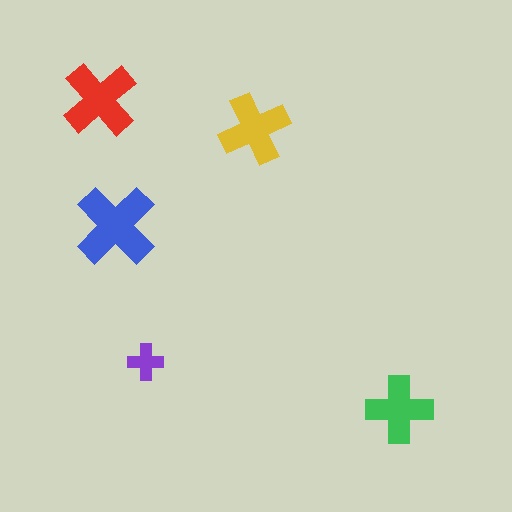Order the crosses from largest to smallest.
the blue one, the red one, the yellow one, the green one, the purple one.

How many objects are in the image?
There are 5 objects in the image.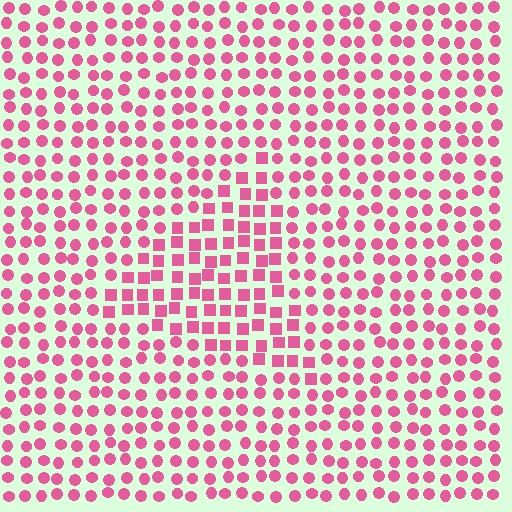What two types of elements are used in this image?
The image uses squares inside the triangle region and circles outside it.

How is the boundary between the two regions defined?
The boundary is defined by a change in element shape: squares inside vs. circles outside. All elements share the same color and spacing.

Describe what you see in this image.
The image is filled with small pink elements arranged in a uniform grid. A triangle-shaped region contains squares, while the surrounding area contains circles. The boundary is defined purely by the change in element shape.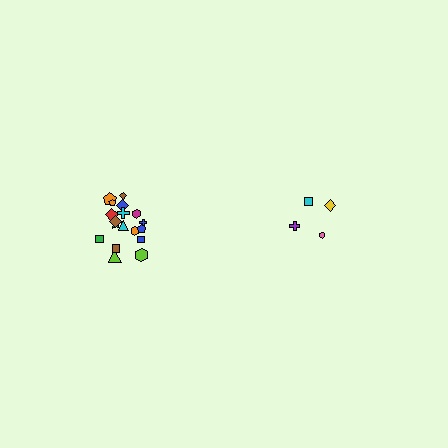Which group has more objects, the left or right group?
The left group.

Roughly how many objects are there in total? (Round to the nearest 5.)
Roughly 20 objects in total.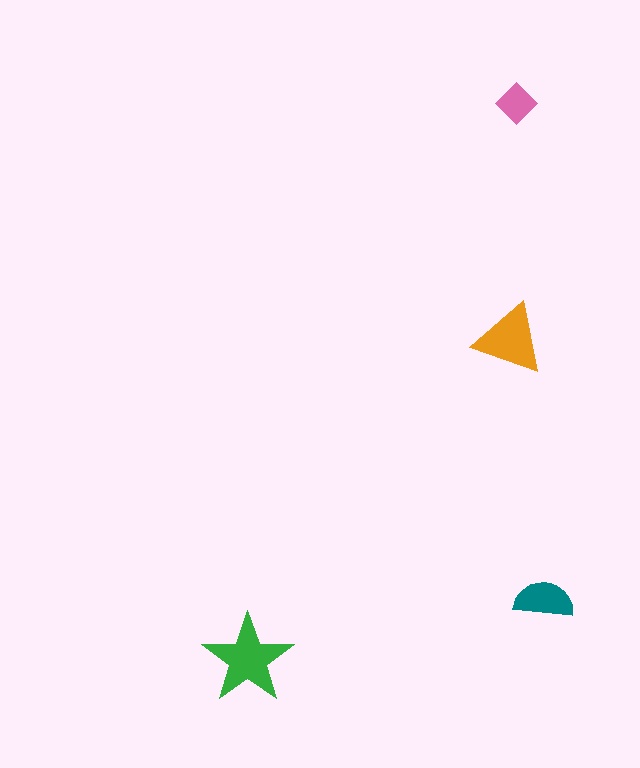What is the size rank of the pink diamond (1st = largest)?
4th.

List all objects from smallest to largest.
The pink diamond, the teal semicircle, the orange triangle, the green star.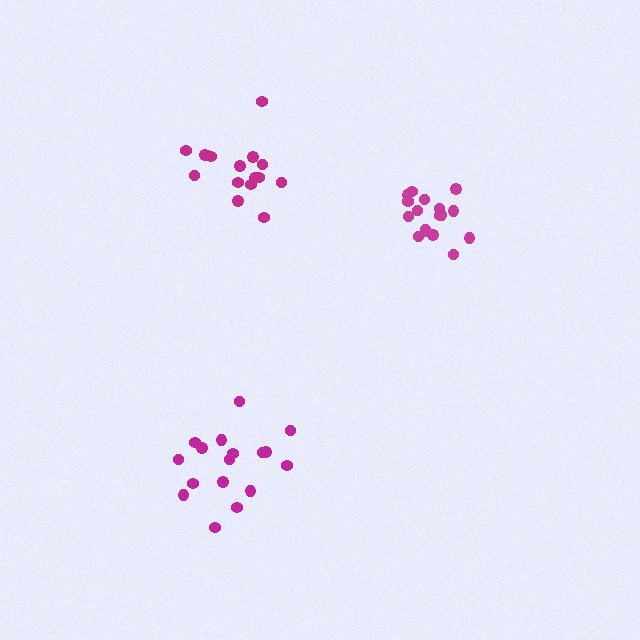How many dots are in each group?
Group 1: 17 dots, Group 2: 16 dots, Group 3: 17 dots (50 total).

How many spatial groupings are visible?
There are 3 spatial groupings.